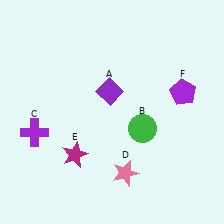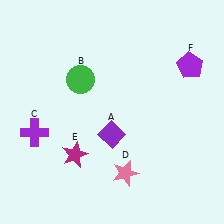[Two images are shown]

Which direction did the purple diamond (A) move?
The purple diamond (A) moved down.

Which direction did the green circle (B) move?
The green circle (B) moved left.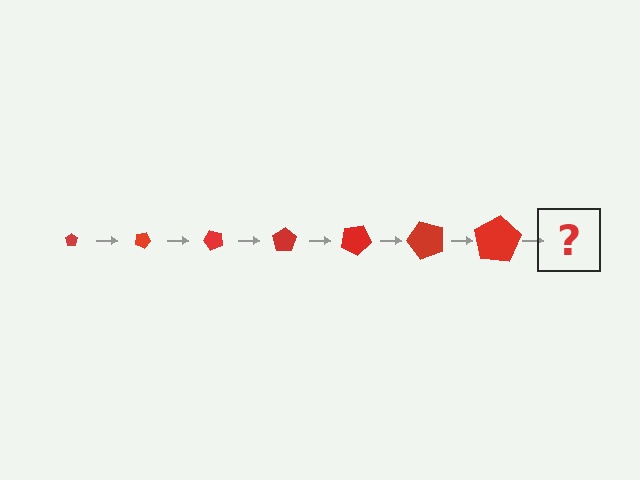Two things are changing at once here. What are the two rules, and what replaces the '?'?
The two rules are that the pentagon grows larger each step and it rotates 25 degrees each step. The '?' should be a pentagon, larger than the previous one and rotated 175 degrees from the start.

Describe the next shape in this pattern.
It should be a pentagon, larger than the previous one and rotated 175 degrees from the start.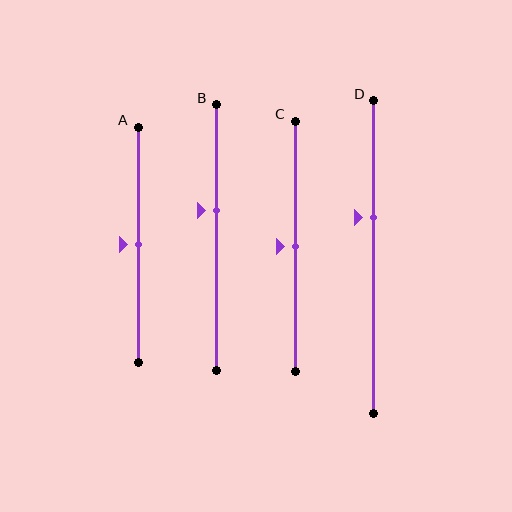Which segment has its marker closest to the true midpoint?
Segment A has its marker closest to the true midpoint.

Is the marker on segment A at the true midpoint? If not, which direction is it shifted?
Yes, the marker on segment A is at the true midpoint.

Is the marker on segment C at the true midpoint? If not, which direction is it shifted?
Yes, the marker on segment C is at the true midpoint.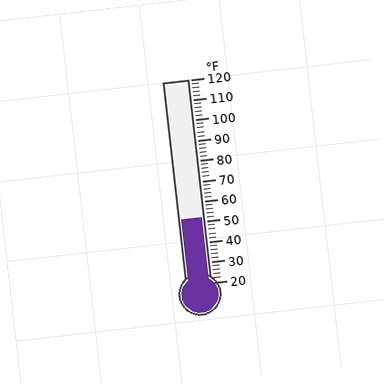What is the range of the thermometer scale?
The thermometer scale ranges from 20°F to 120°F.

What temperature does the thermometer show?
The thermometer shows approximately 52°F.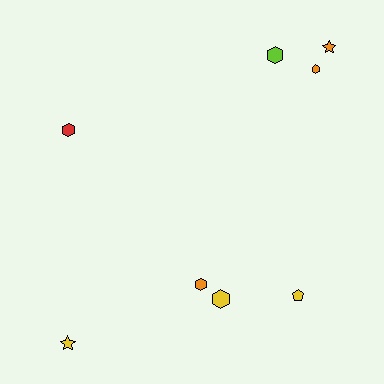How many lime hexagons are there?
There is 1 lime hexagon.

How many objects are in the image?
There are 8 objects.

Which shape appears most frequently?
Hexagon, with 5 objects.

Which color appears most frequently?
Yellow, with 3 objects.